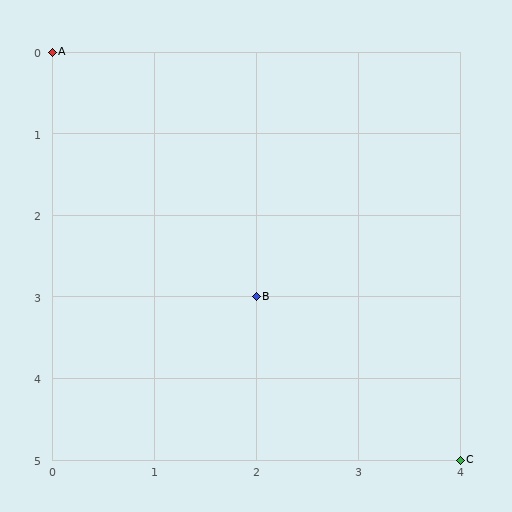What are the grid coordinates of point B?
Point B is at grid coordinates (2, 3).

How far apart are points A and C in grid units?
Points A and C are 4 columns and 5 rows apart (about 6.4 grid units diagonally).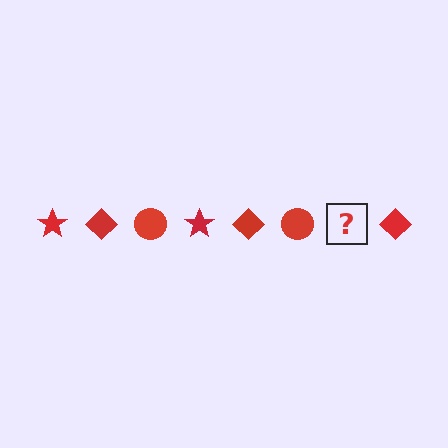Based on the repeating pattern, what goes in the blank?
The blank should be a red star.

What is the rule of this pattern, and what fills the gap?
The rule is that the pattern cycles through star, diamond, circle shapes in red. The gap should be filled with a red star.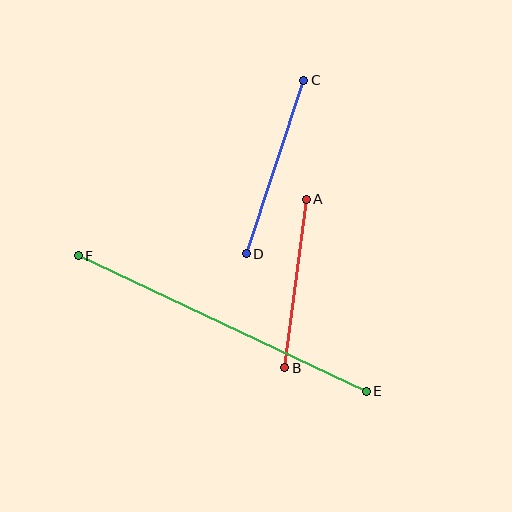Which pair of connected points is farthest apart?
Points E and F are farthest apart.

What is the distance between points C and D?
The distance is approximately 183 pixels.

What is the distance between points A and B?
The distance is approximately 170 pixels.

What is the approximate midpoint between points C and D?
The midpoint is at approximately (275, 167) pixels.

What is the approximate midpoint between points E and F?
The midpoint is at approximately (222, 324) pixels.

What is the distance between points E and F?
The distance is approximately 318 pixels.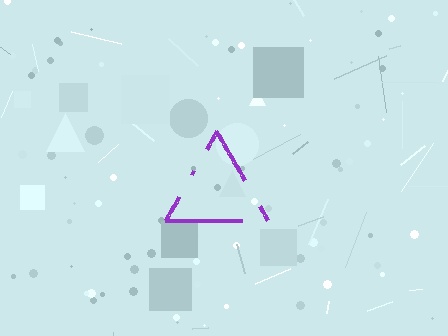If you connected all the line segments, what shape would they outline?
They would outline a triangle.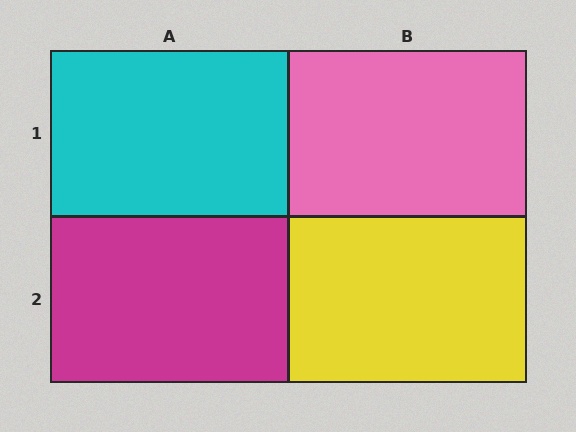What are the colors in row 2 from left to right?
Magenta, yellow.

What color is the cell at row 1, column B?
Pink.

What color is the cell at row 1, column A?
Cyan.